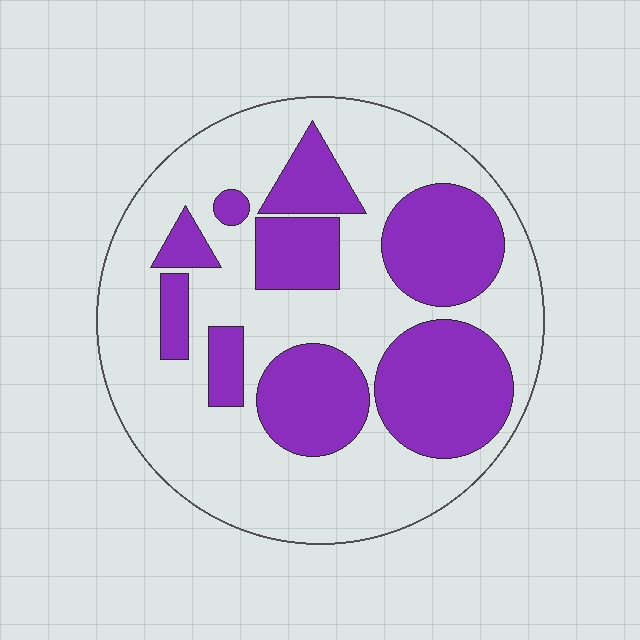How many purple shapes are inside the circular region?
9.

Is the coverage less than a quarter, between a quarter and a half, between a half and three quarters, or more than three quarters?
Between a quarter and a half.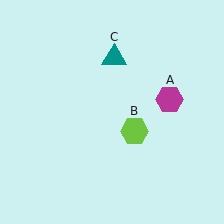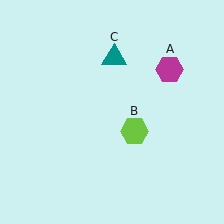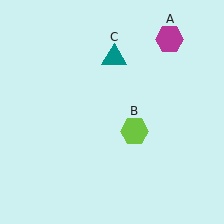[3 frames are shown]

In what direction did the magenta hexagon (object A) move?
The magenta hexagon (object A) moved up.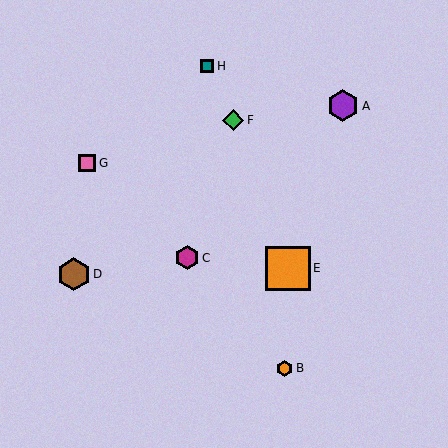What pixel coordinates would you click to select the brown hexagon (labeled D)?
Click at (74, 274) to select the brown hexagon D.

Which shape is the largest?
The orange square (labeled E) is the largest.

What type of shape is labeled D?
Shape D is a brown hexagon.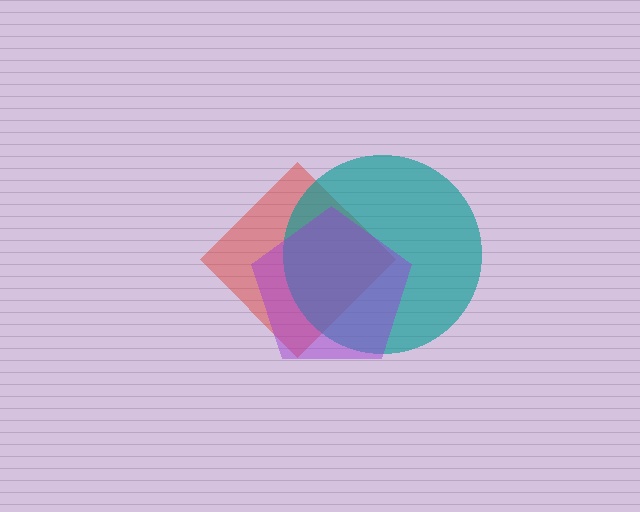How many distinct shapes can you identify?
There are 3 distinct shapes: a red diamond, a teal circle, a purple pentagon.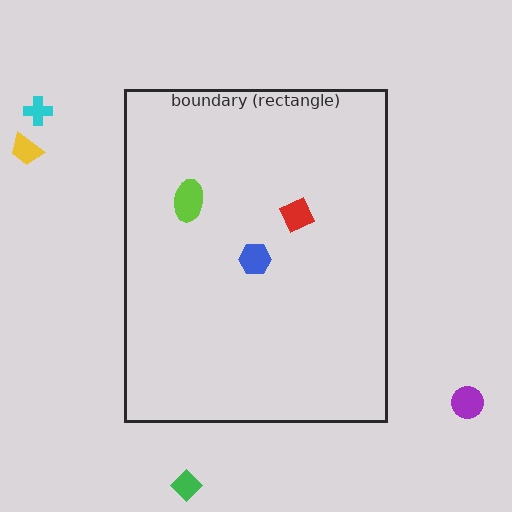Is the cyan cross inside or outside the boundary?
Outside.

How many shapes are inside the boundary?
3 inside, 4 outside.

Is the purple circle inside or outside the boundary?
Outside.